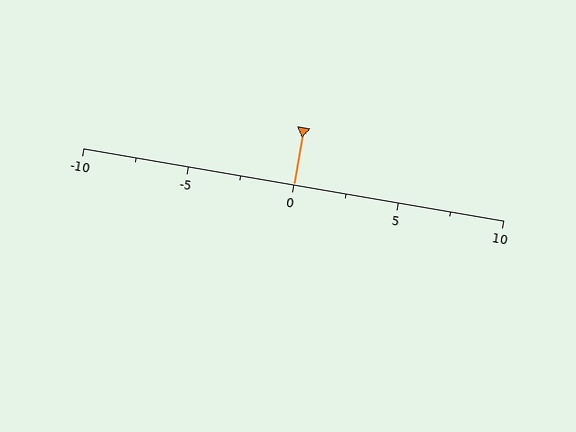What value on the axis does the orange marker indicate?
The marker indicates approximately 0.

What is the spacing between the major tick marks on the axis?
The major ticks are spaced 5 apart.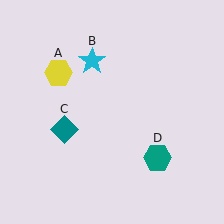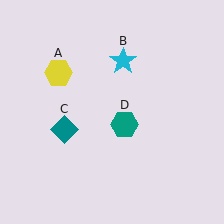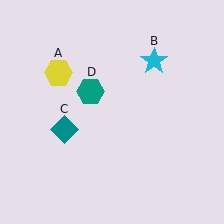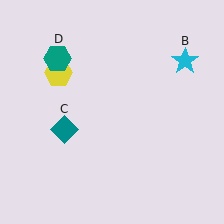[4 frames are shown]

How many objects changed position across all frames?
2 objects changed position: cyan star (object B), teal hexagon (object D).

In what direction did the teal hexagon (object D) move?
The teal hexagon (object D) moved up and to the left.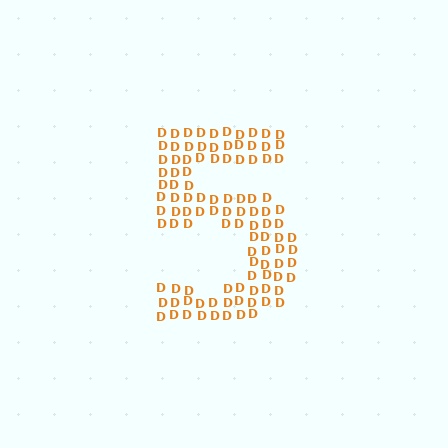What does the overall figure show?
The overall figure shows the digit 5.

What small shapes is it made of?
It is made of small letter D's.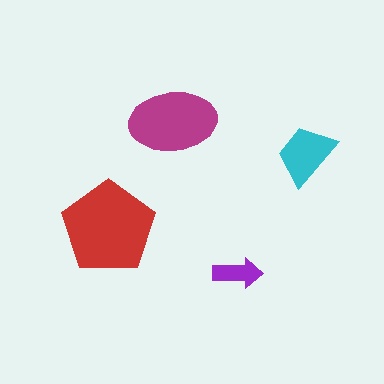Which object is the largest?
The red pentagon.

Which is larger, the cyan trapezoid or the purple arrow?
The cyan trapezoid.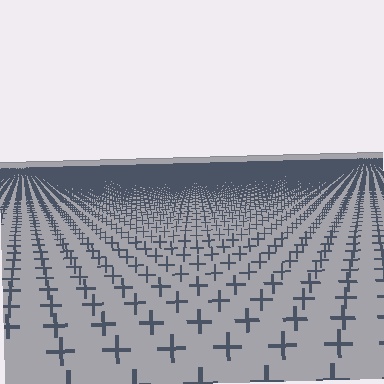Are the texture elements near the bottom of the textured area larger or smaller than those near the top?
Larger. Near the bottom, elements are closer to the viewer and appear at a bigger on-screen size.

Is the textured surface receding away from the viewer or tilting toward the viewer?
The surface is receding away from the viewer. Texture elements get smaller and denser toward the top.